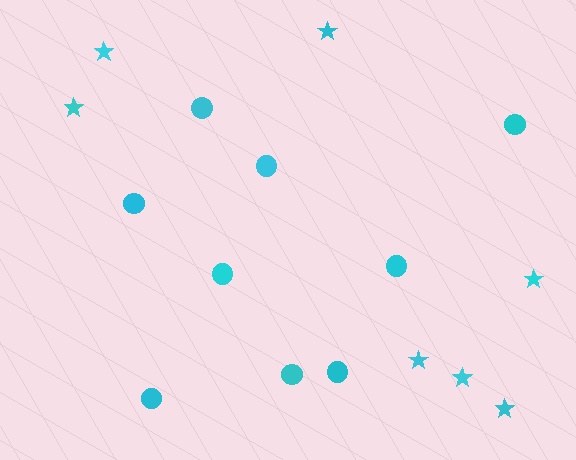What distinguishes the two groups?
There are 2 groups: one group of circles (9) and one group of stars (7).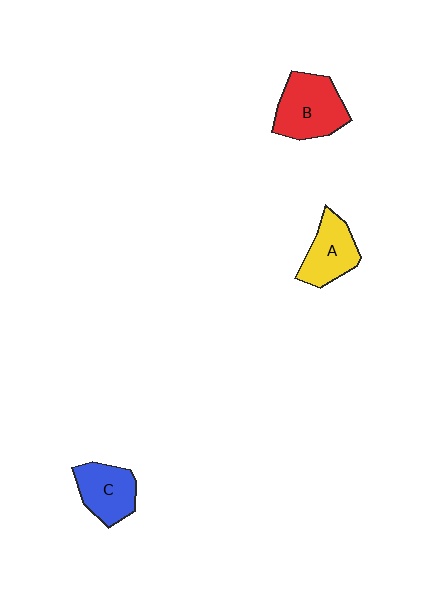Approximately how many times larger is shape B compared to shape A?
Approximately 1.3 times.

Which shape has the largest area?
Shape B (red).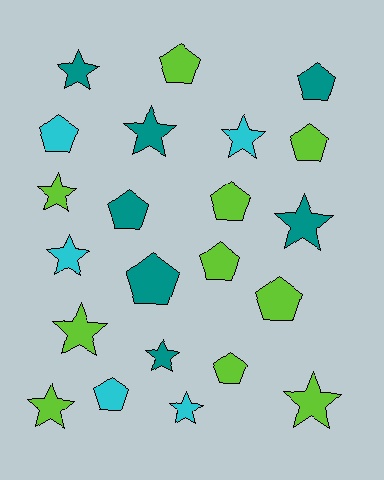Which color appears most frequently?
Lime, with 10 objects.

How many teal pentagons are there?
There are 3 teal pentagons.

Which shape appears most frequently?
Star, with 11 objects.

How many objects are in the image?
There are 22 objects.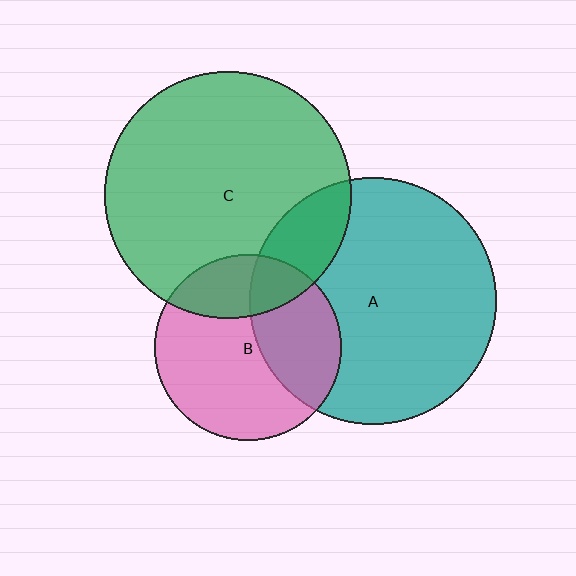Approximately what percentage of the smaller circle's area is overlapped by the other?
Approximately 15%.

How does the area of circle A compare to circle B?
Approximately 1.7 times.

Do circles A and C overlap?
Yes.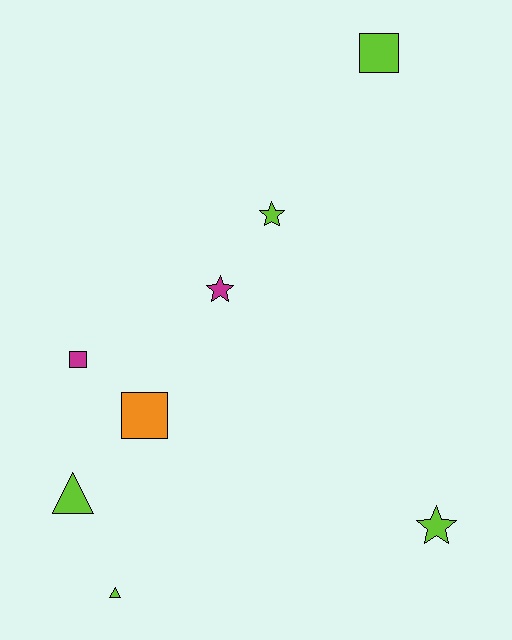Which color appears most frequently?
Lime, with 5 objects.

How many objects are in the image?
There are 8 objects.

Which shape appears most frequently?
Star, with 3 objects.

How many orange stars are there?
There are no orange stars.